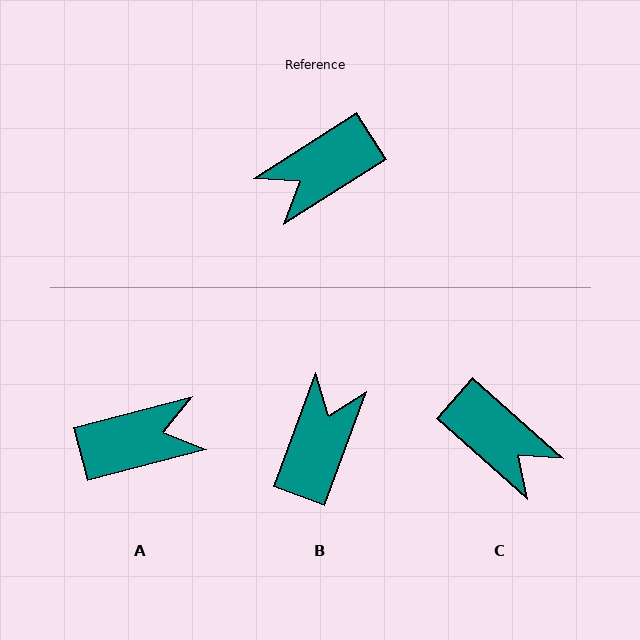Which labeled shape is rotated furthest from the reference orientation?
A, about 162 degrees away.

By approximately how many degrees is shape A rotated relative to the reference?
Approximately 162 degrees counter-clockwise.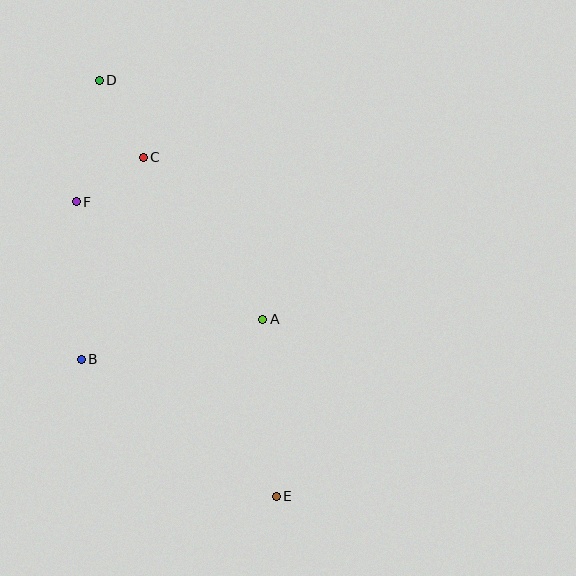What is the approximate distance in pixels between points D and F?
The distance between D and F is approximately 124 pixels.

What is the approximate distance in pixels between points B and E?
The distance between B and E is approximately 238 pixels.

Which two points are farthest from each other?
Points D and E are farthest from each other.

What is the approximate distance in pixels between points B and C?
The distance between B and C is approximately 211 pixels.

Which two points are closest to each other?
Points C and F are closest to each other.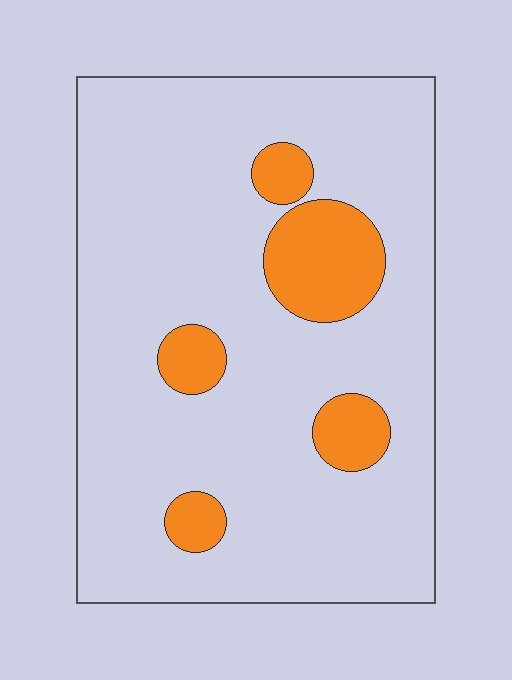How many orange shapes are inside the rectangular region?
5.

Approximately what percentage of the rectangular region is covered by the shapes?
Approximately 15%.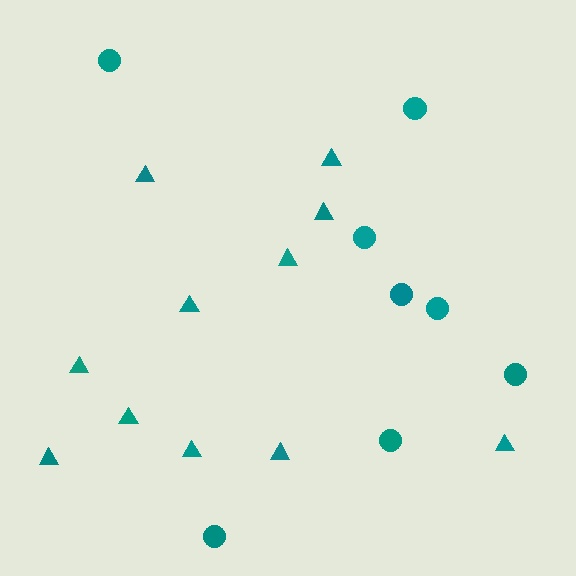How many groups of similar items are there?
There are 2 groups: one group of circles (8) and one group of triangles (11).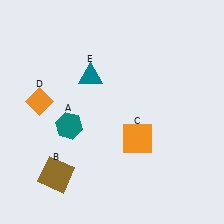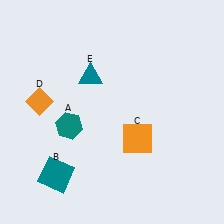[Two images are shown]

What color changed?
The square (B) changed from brown in Image 1 to teal in Image 2.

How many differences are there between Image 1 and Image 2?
There is 1 difference between the two images.